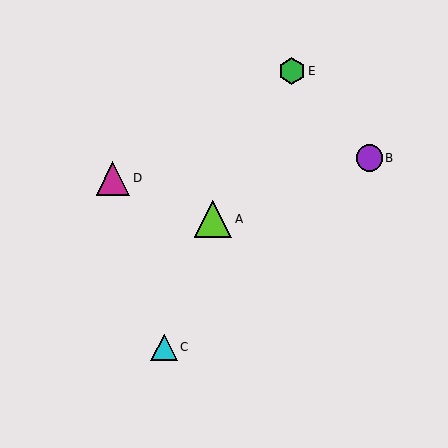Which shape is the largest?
The lime triangle (labeled A) is the largest.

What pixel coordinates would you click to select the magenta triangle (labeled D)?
Click at (113, 178) to select the magenta triangle D.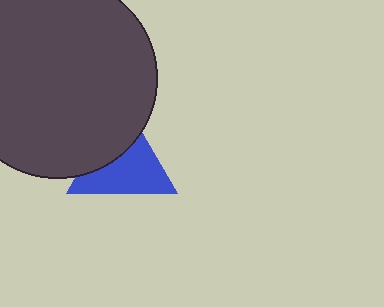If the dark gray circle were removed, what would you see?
You would see the complete blue triangle.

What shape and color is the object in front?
The object in front is a dark gray circle.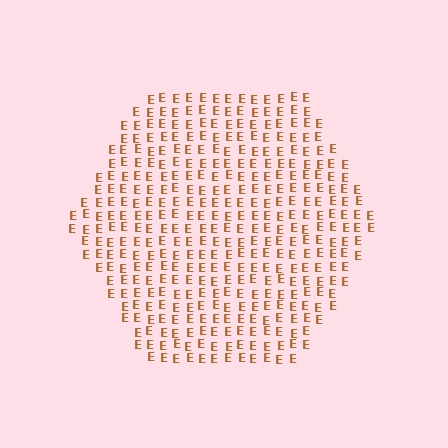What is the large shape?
The large shape is a hexagon.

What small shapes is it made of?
It is made of small letter E's.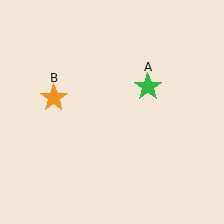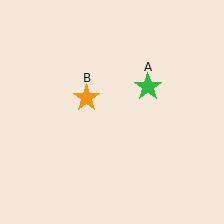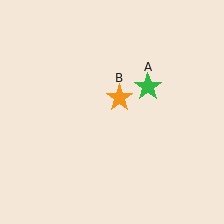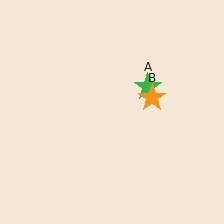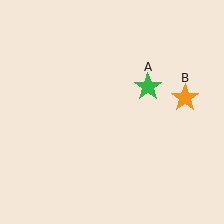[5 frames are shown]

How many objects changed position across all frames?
1 object changed position: orange star (object B).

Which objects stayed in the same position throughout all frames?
Green star (object A) remained stationary.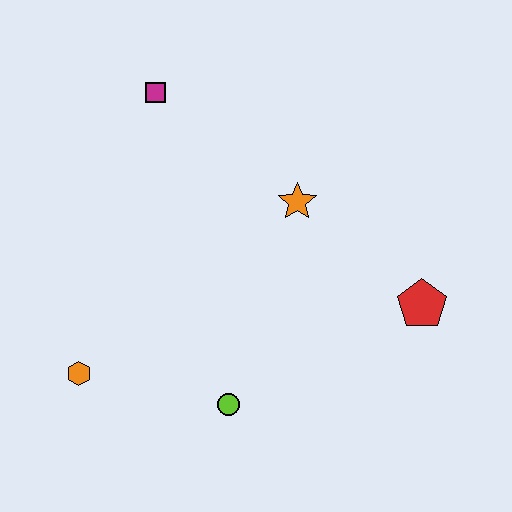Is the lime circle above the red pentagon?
No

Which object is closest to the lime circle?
The orange hexagon is closest to the lime circle.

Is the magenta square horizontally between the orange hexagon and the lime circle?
Yes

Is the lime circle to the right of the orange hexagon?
Yes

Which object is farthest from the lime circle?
The magenta square is farthest from the lime circle.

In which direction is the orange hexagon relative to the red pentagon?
The orange hexagon is to the left of the red pentagon.